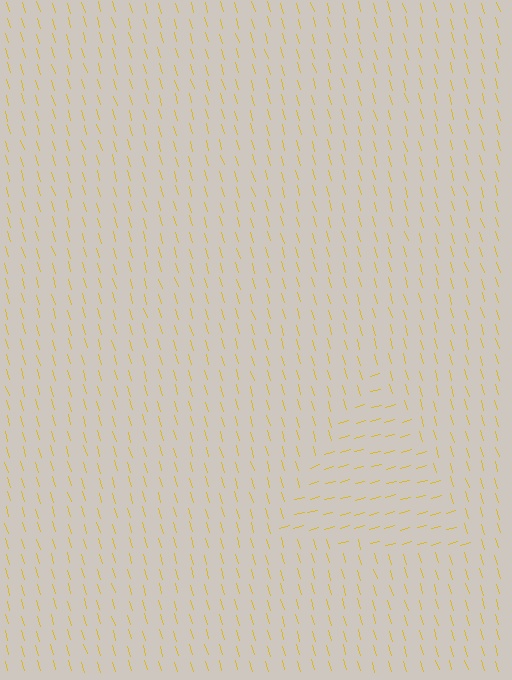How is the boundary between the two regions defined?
The boundary is defined purely by a change in line orientation (approximately 88 degrees difference). All lines are the same color and thickness.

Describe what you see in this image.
The image is filled with small yellow line segments. A triangle region in the image has lines oriented differently from the surrounding lines, creating a visible texture boundary.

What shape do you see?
I see a triangle.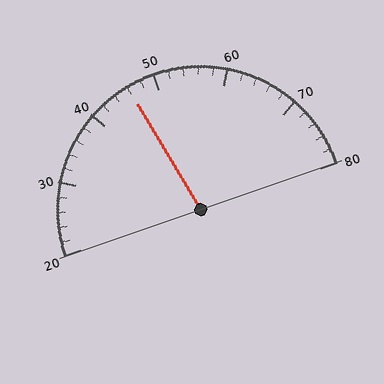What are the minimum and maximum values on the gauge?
The gauge ranges from 20 to 80.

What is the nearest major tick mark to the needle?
The nearest major tick mark is 50.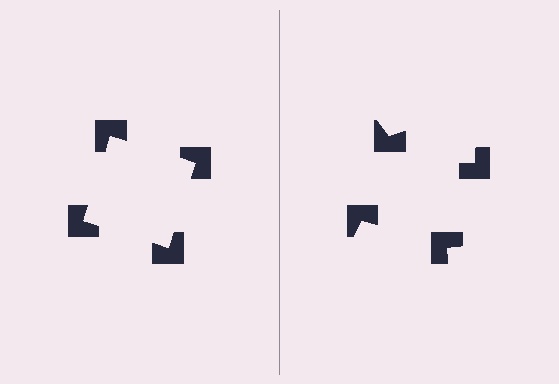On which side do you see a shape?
An illusory square appears on the left side. On the right side the wedge cuts are rotated, so no coherent shape forms.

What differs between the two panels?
The notched squares are positioned identically on both sides; only the wedge orientations differ. On the left they align to a square; on the right they are misaligned.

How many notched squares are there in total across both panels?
8 — 4 on each side.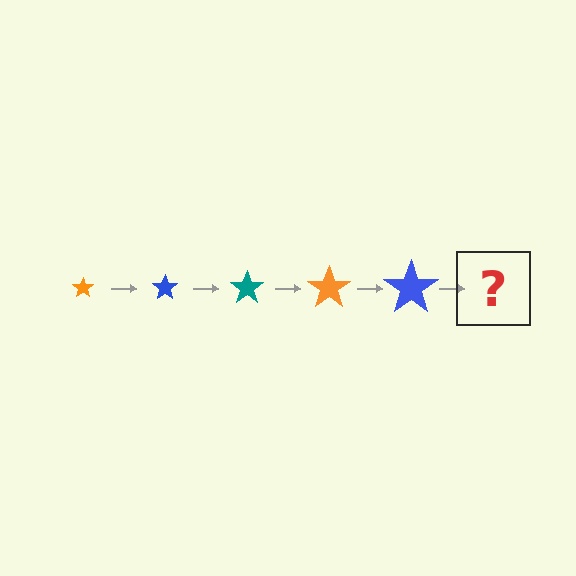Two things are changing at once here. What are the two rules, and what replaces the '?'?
The two rules are that the star grows larger each step and the color cycles through orange, blue, and teal. The '?' should be a teal star, larger than the previous one.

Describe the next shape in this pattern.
It should be a teal star, larger than the previous one.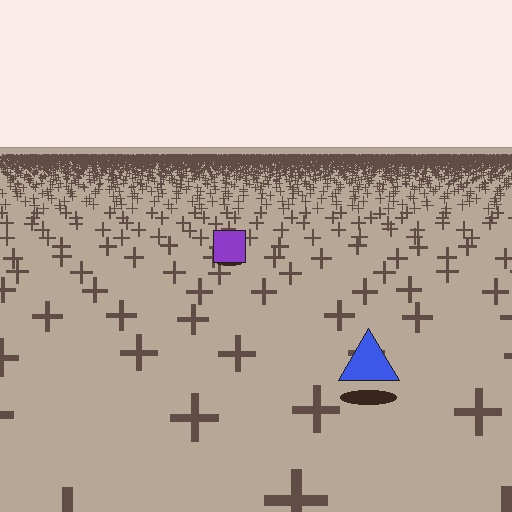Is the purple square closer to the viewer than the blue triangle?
No. The blue triangle is closer — you can tell from the texture gradient: the ground texture is coarser near it.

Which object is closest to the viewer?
The blue triangle is closest. The texture marks near it are larger and more spread out.